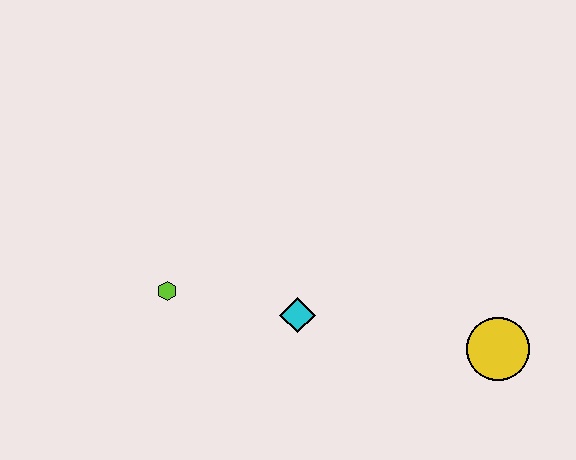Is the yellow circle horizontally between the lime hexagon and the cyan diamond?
No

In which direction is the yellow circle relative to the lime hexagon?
The yellow circle is to the right of the lime hexagon.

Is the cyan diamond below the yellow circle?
No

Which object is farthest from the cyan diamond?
The yellow circle is farthest from the cyan diamond.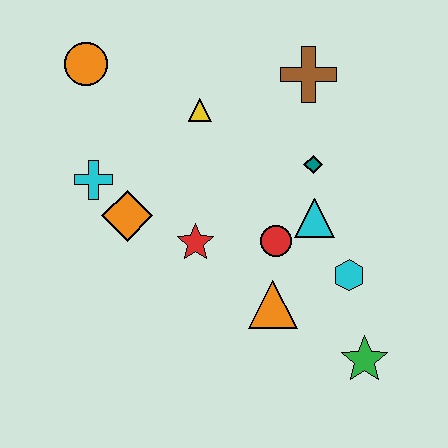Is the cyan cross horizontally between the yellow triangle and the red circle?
No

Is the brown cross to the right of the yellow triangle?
Yes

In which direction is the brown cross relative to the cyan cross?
The brown cross is to the right of the cyan cross.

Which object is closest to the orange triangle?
The red circle is closest to the orange triangle.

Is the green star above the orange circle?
No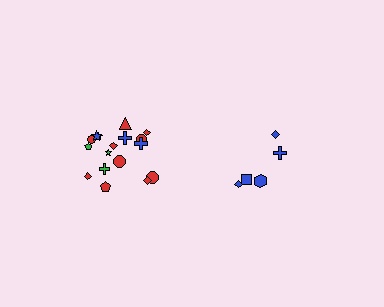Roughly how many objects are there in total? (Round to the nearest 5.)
Roughly 25 objects in total.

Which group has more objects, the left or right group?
The left group.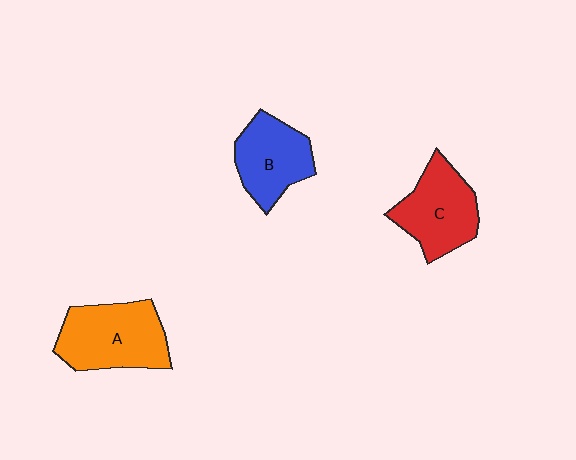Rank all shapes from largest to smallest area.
From largest to smallest: A (orange), C (red), B (blue).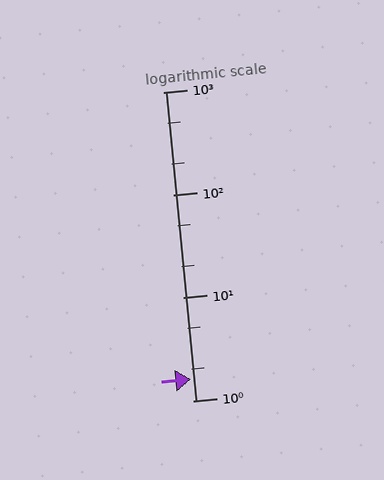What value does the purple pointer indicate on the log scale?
The pointer indicates approximately 1.6.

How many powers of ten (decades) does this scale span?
The scale spans 3 decades, from 1 to 1000.